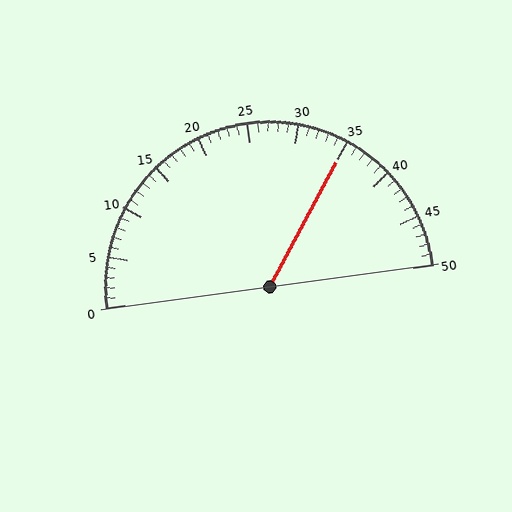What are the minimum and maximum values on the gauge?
The gauge ranges from 0 to 50.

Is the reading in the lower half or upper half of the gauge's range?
The reading is in the upper half of the range (0 to 50).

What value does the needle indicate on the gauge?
The needle indicates approximately 35.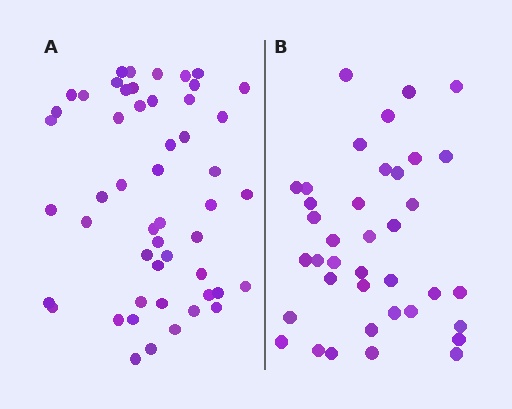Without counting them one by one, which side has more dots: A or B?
Region A (the left region) has more dots.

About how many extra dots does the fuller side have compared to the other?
Region A has approximately 15 more dots than region B.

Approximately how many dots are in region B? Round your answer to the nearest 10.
About 40 dots. (The exact count is 38, which rounds to 40.)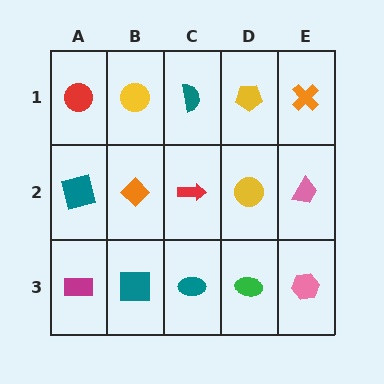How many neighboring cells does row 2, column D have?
4.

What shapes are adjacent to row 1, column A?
A teal square (row 2, column A), a yellow circle (row 1, column B).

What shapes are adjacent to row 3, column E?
A pink trapezoid (row 2, column E), a green ellipse (row 3, column D).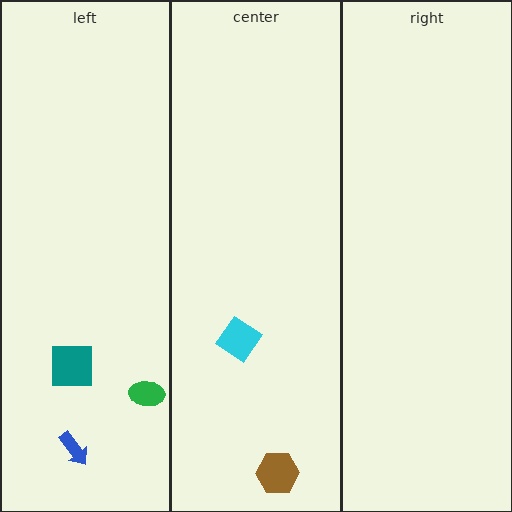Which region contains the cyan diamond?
The center region.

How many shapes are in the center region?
2.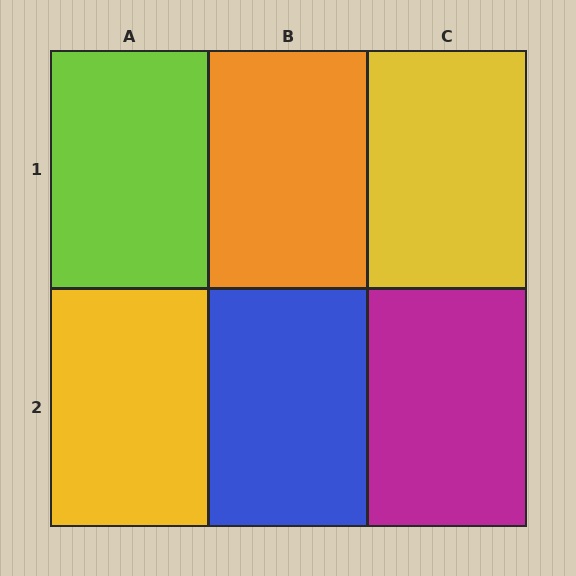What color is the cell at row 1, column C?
Yellow.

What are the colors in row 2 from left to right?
Yellow, blue, magenta.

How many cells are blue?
1 cell is blue.